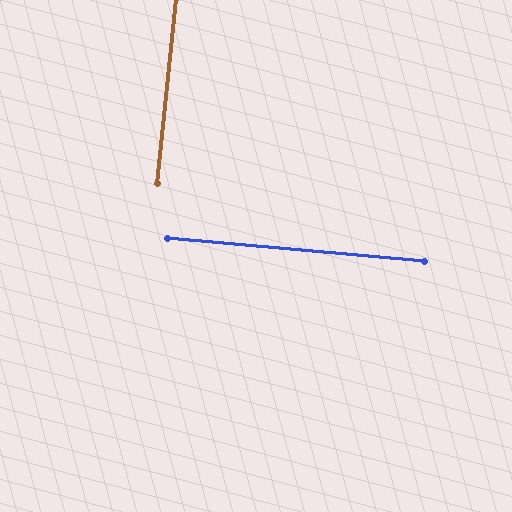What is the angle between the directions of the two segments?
Approximately 89 degrees.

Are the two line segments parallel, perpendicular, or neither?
Perpendicular — they meet at approximately 89°.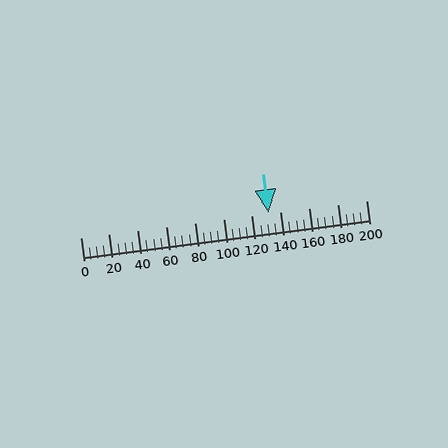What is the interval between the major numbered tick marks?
The major tick marks are spaced 20 units apart.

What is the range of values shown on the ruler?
The ruler shows values from 0 to 200.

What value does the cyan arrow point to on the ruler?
The cyan arrow points to approximately 132.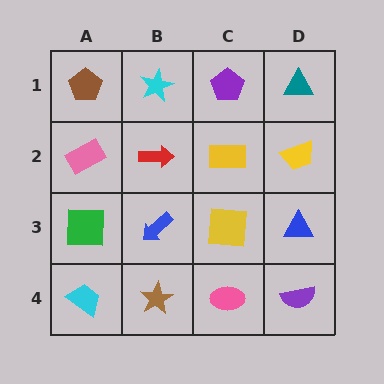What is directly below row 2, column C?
A yellow square.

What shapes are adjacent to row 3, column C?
A yellow rectangle (row 2, column C), a pink ellipse (row 4, column C), a blue arrow (row 3, column B), a blue triangle (row 3, column D).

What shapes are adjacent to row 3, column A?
A pink rectangle (row 2, column A), a cyan trapezoid (row 4, column A), a blue arrow (row 3, column B).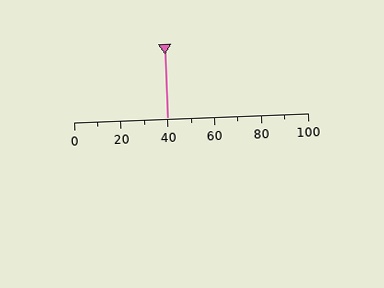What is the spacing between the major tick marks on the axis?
The major ticks are spaced 20 apart.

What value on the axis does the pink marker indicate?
The marker indicates approximately 40.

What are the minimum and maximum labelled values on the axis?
The axis runs from 0 to 100.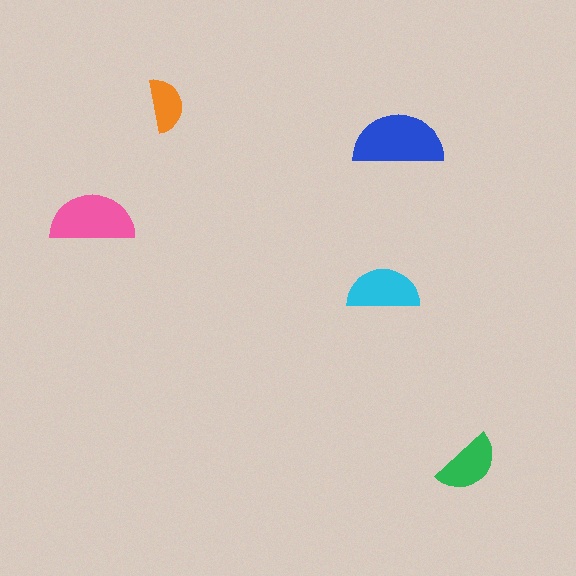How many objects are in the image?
There are 5 objects in the image.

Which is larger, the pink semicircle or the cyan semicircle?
The pink one.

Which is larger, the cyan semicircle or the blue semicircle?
The blue one.